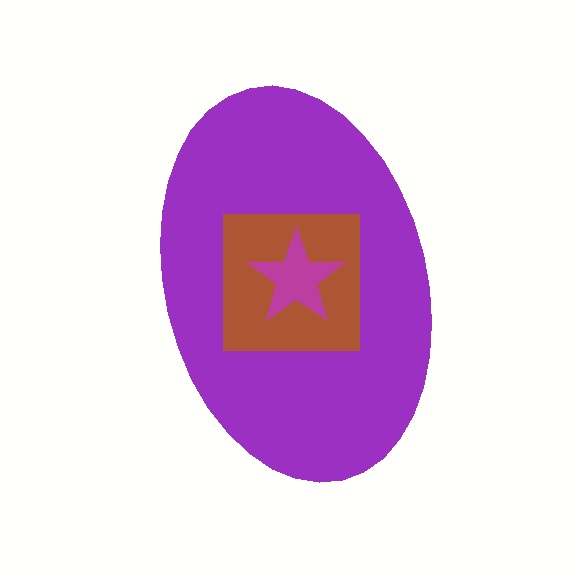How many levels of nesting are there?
3.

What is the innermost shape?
The magenta star.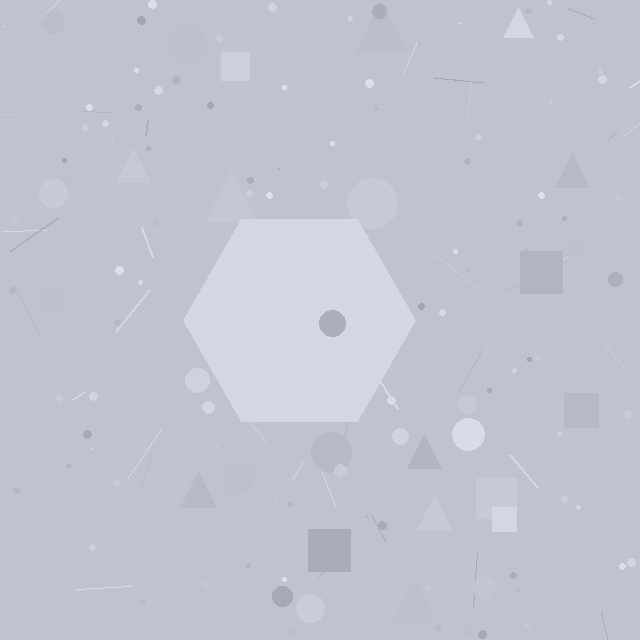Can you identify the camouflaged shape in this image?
The camouflaged shape is a hexagon.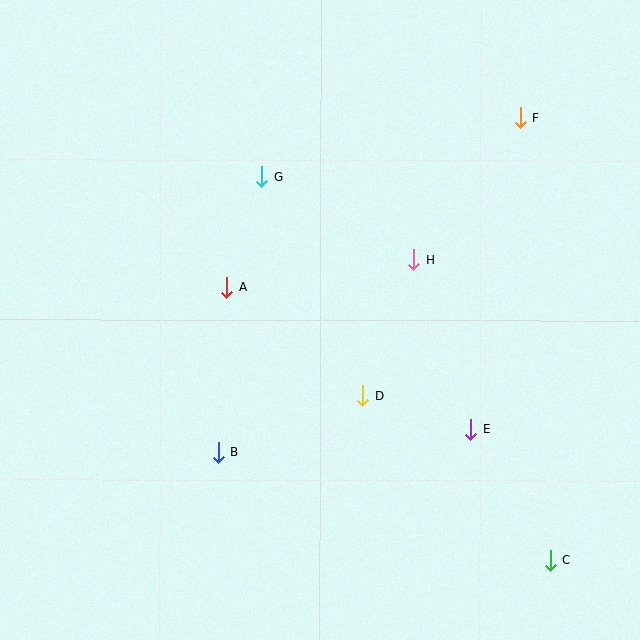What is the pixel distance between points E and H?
The distance between E and H is 179 pixels.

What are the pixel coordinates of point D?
Point D is at (363, 396).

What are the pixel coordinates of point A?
Point A is at (227, 287).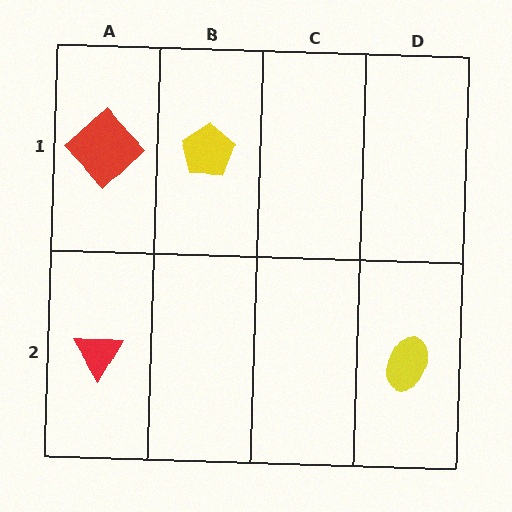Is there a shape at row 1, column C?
No, that cell is empty.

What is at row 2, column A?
A red triangle.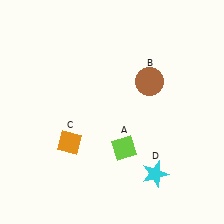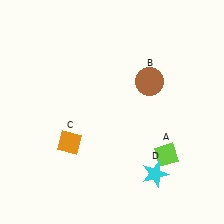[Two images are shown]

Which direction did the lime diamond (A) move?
The lime diamond (A) moved right.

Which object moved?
The lime diamond (A) moved right.